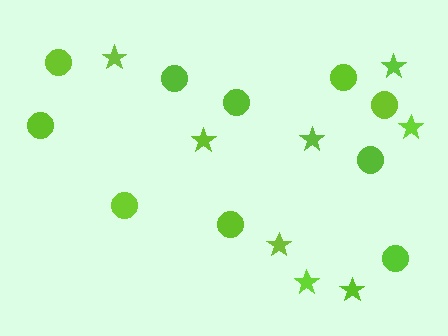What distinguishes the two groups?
There are 2 groups: one group of stars (8) and one group of circles (10).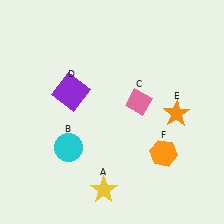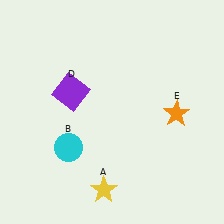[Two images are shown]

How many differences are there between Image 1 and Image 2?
There are 2 differences between the two images.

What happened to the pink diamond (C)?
The pink diamond (C) was removed in Image 2. It was in the top-right area of Image 1.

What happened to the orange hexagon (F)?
The orange hexagon (F) was removed in Image 2. It was in the bottom-right area of Image 1.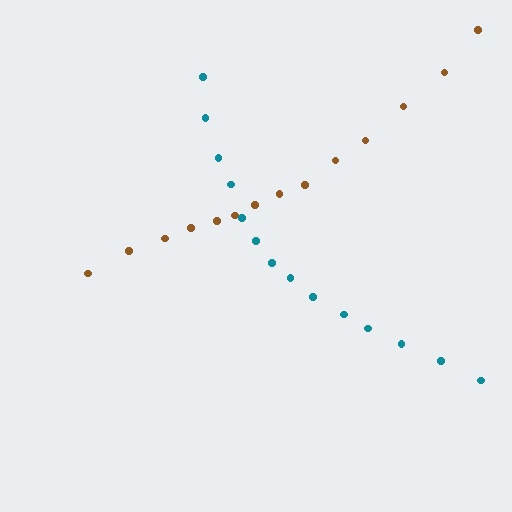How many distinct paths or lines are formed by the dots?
There are 2 distinct paths.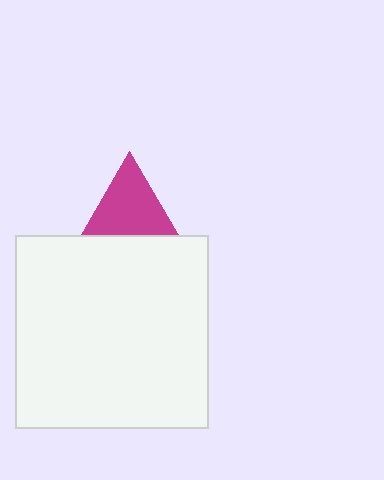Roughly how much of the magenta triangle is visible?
About half of it is visible (roughly 63%).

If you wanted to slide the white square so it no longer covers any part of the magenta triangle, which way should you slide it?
Slide it down — that is the most direct way to separate the two shapes.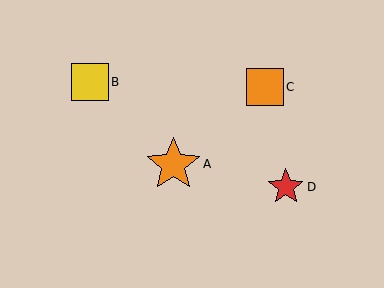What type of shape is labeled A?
Shape A is an orange star.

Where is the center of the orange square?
The center of the orange square is at (265, 87).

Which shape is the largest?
The orange star (labeled A) is the largest.